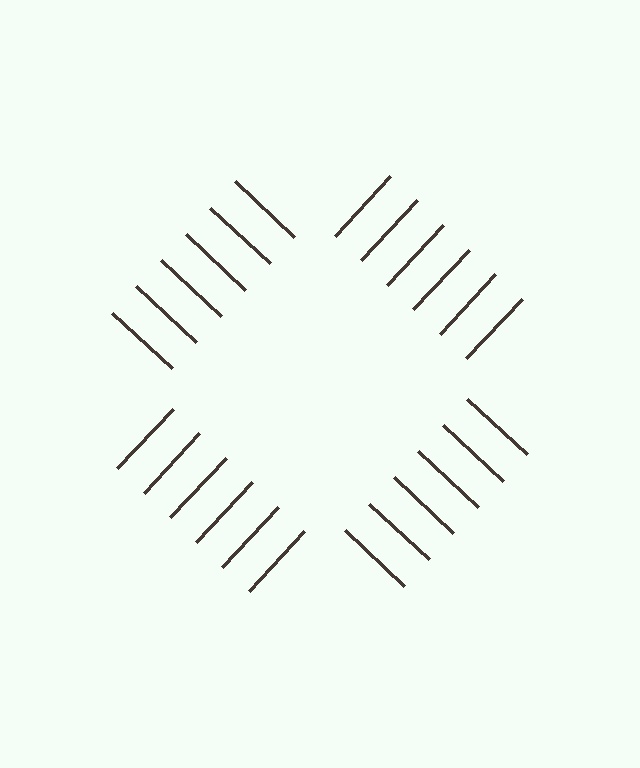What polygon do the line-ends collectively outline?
An illusory square — the line segments terminate on its edges but no continuous stroke is drawn.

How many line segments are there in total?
24 — 6 along each of the 4 edges.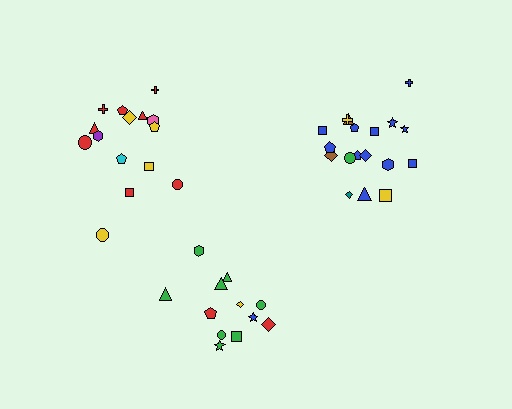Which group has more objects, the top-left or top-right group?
The top-right group.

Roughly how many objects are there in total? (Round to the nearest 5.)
Roughly 45 objects in total.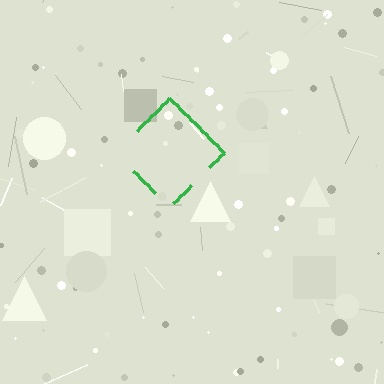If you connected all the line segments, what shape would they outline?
They would outline a diamond.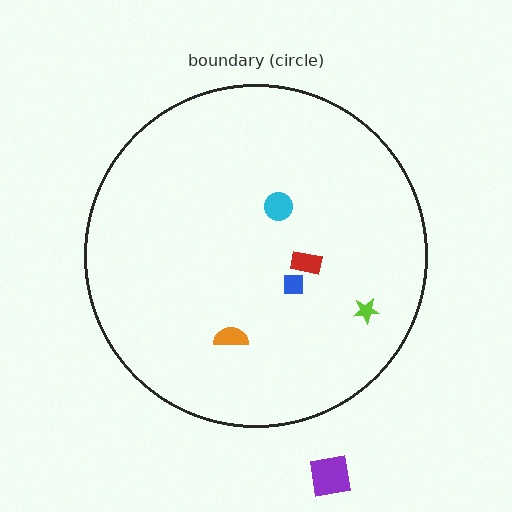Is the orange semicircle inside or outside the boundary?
Inside.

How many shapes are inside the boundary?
5 inside, 1 outside.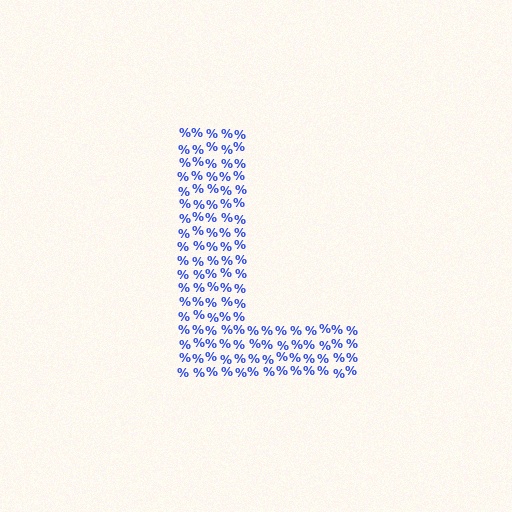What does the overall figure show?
The overall figure shows the letter L.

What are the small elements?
The small elements are percent signs.